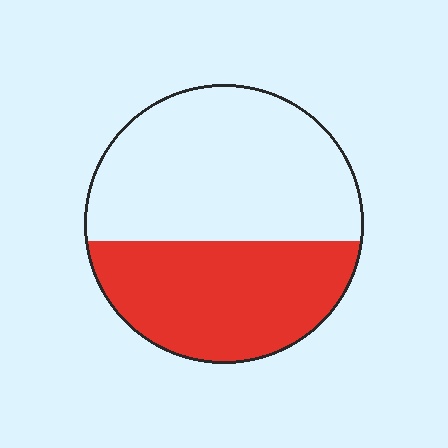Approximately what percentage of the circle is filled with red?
Approximately 40%.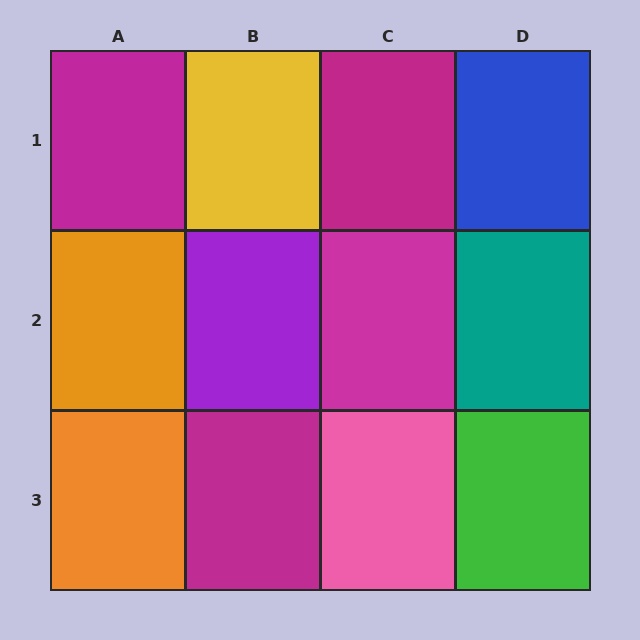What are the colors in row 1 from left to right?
Magenta, yellow, magenta, blue.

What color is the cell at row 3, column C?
Pink.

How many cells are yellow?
1 cell is yellow.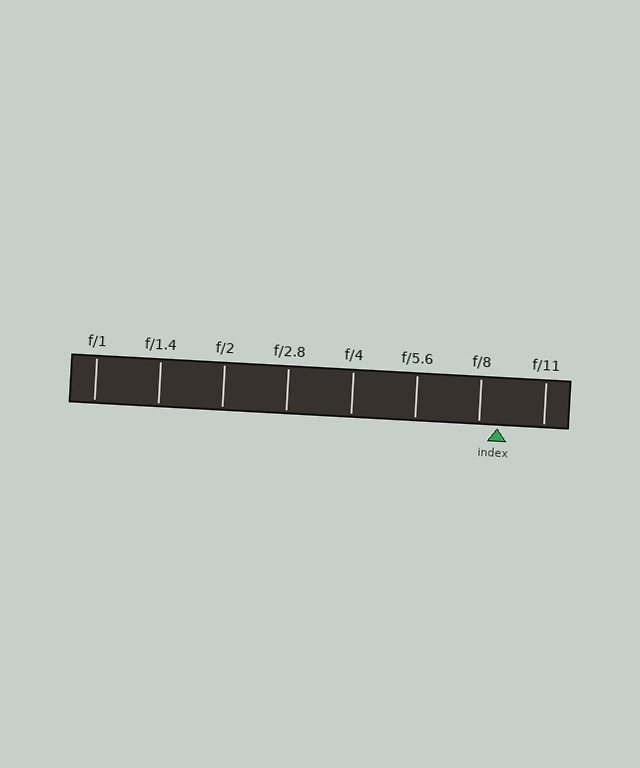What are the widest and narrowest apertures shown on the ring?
The widest aperture shown is f/1 and the narrowest is f/11.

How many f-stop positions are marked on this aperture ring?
There are 8 f-stop positions marked.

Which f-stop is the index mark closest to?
The index mark is closest to f/8.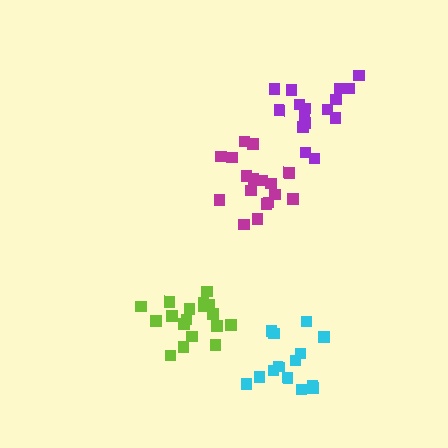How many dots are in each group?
Group 1: 17 dots, Group 2: 16 dots, Group 3: 14 dots, Group 4: 18 dots (65 total).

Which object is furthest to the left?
The lime cluster is leftmost.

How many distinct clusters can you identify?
There are 4 distinct clusters.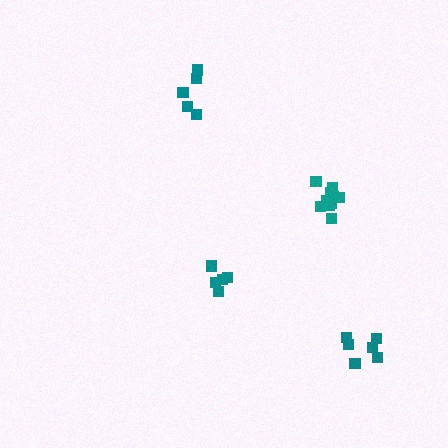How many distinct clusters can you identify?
There are 4 distinct clusters.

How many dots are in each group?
Group 1: 10 dots, Group 2: 5 dots, Group 3: 6 dots, Group 4: 5 dots (26 total).